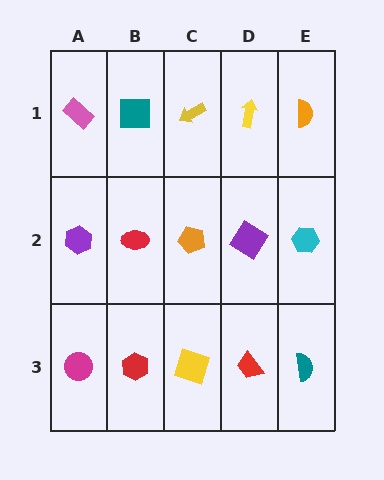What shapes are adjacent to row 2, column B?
A teal square (row 1, column B), a red hexagon (row 3, column B), a purple hexagon (row 2, column A), an orange pentagon (row 2, column C).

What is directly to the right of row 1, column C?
A yellow arrow.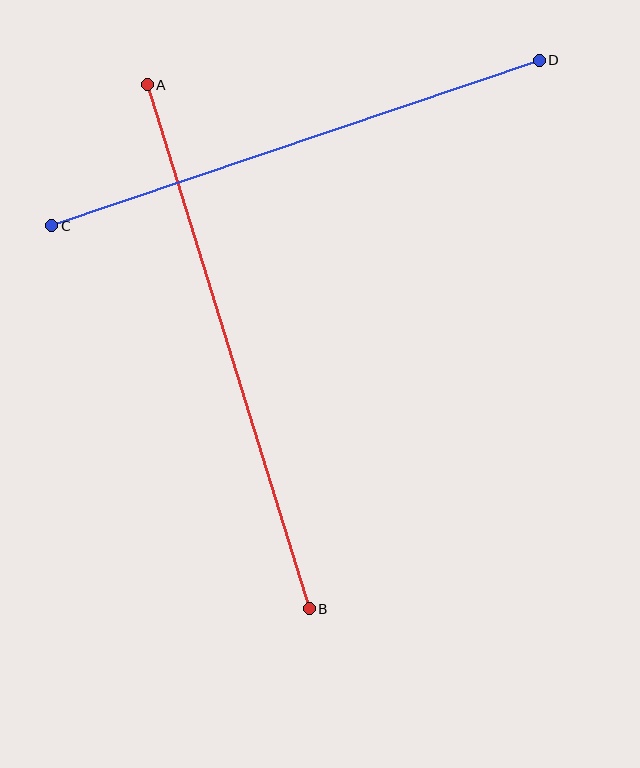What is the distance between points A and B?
The distance is approximately 549 pixels.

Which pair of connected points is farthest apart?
Points A and B are farthest apart.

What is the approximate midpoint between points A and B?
The midpoint is at approximately (228, 347) pixels.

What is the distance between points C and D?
The distance is approximately 515 pixels.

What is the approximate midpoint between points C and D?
The midpoint is at approximately (295, 143) pixels.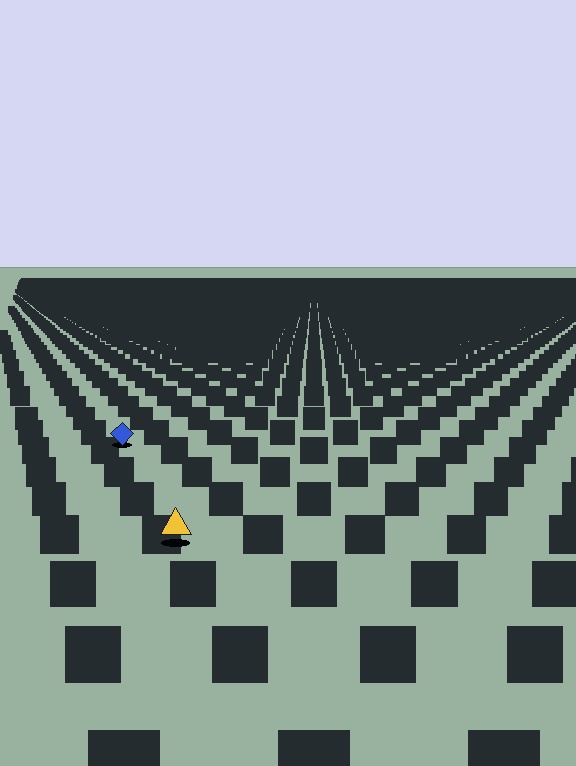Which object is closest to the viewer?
The yellow triangle is closest. The texture marks near it are larger and more spread out.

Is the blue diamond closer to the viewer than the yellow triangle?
No. The yellow triangle is closer — you can tell from the texture gradient: the ground texture is coarser near it.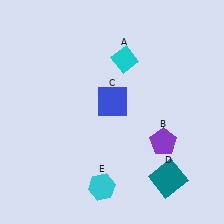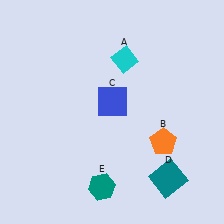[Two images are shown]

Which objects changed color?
B changed from purple to orange. E changed from cyan to teal.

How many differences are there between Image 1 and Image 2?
There are 2 differences between the two images.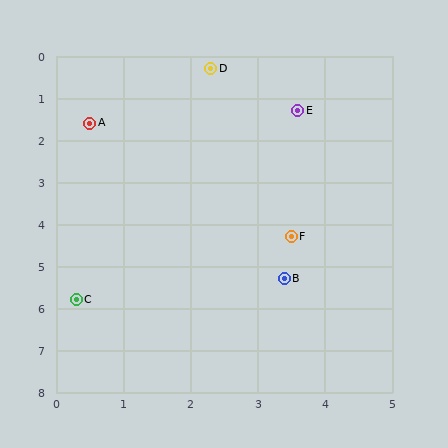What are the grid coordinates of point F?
Point F is at approximately (3.5, 4.3).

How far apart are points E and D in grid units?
Points E and D are about 1.6 grid units apart.